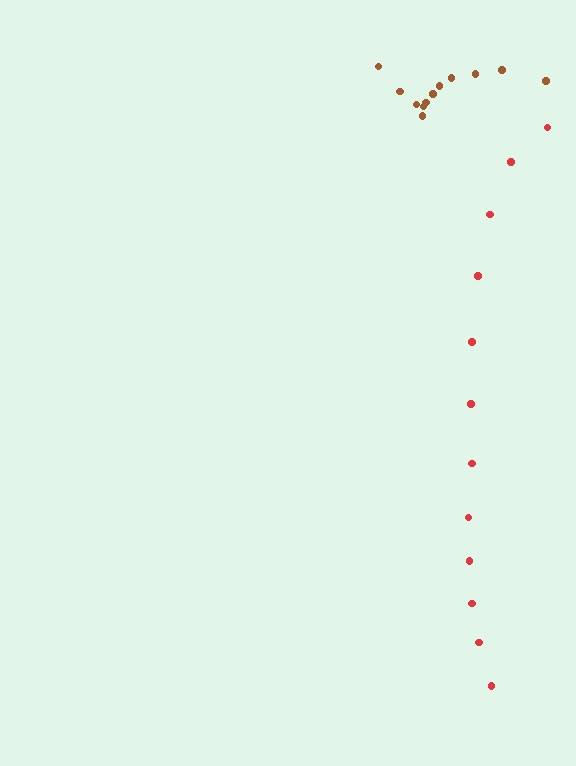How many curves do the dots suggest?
There are 2 distinct paths.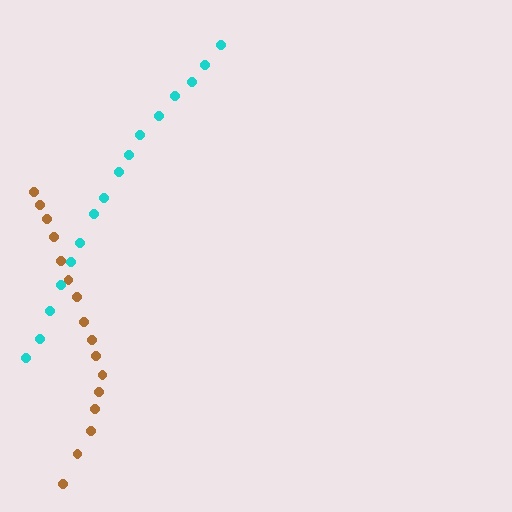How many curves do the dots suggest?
There are 2 distinct paths.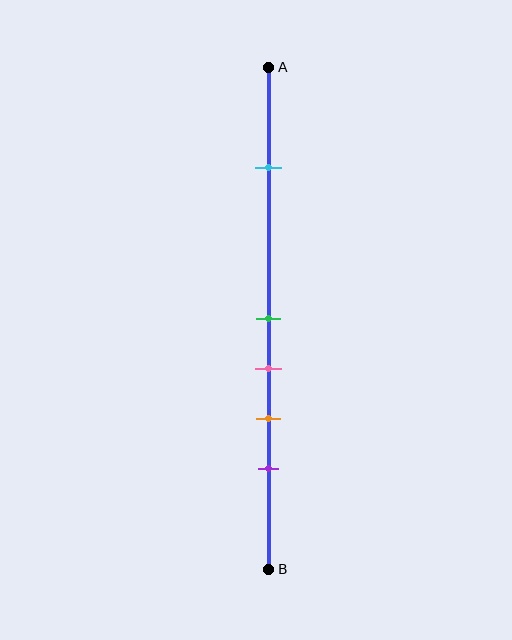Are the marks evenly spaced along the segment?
No, the marks are not evenly spaced.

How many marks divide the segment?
There are 5 marks dividing the segment.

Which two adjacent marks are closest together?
The green and pink marks are the closest adjacent pair.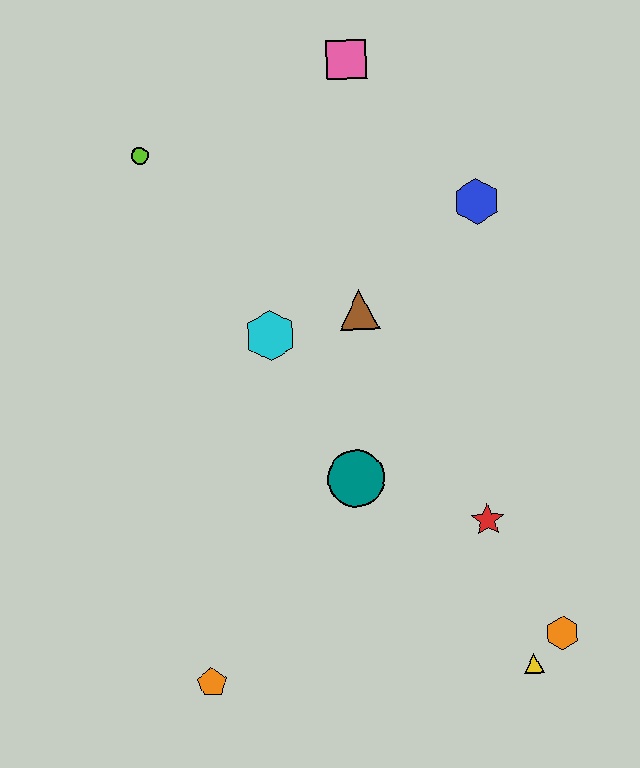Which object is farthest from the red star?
The lime circle is farthest from the red star.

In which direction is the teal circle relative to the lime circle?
The teal circle is below the lime circle.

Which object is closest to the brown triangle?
The cyan hexagon is closest to the brown triangle.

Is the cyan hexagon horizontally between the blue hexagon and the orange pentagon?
Yes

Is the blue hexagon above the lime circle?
No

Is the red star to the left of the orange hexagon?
Yes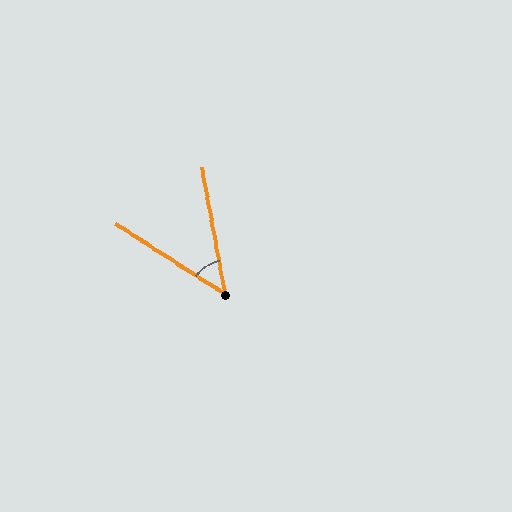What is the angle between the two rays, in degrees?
Approximately 47 degrees.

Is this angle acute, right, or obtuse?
It is acute.